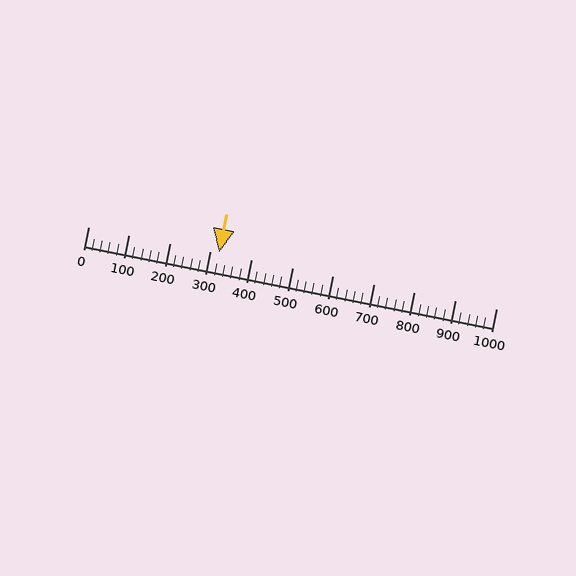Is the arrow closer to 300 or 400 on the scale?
The arrow is closer to 300.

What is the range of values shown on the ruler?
The ruler shows values from 0 to 1000.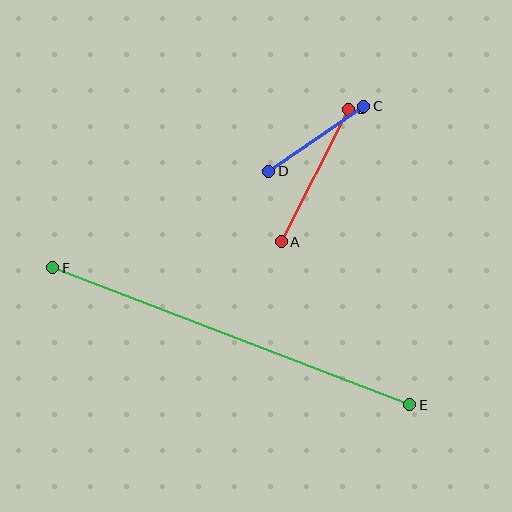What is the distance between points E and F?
The distance is approximately 382 pixels.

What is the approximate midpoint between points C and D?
The midpoint is at approximately (316, 139) pixels.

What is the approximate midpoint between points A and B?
The midpoint is at approximately (315, 175) pixels.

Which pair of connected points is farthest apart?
Points E and F are farthest apart.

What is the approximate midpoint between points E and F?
The midpoint is at approximately (231, 336) pixels.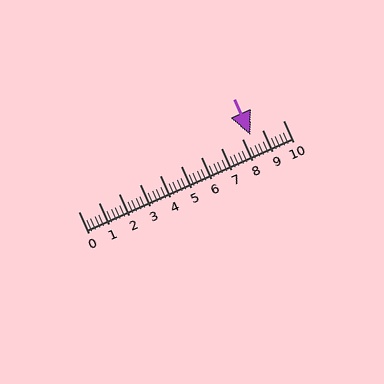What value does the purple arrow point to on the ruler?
The purple arrow points to approximately 8.4.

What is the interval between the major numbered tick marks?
The major tick marks are spaced 1 units apart.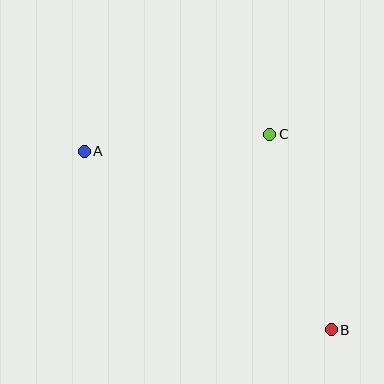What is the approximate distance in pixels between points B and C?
The distance between B and C is approximately 205 pixels.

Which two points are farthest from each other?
Points A and B are farthest from each other.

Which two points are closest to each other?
Points A and C are closest to each other.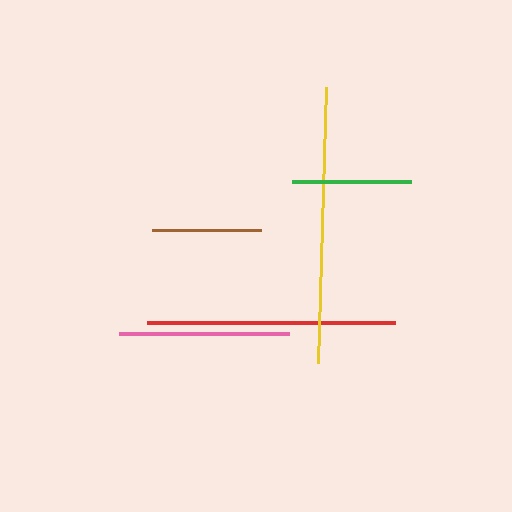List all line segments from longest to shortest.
From longest to shortest: yellow, red, pink, green, brown.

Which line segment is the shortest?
The brown line is the shortest at approximately 108 pixels.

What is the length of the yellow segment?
The yellow segment is approximately 276 pixels long.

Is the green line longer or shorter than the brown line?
The green line is longer than the brown line.